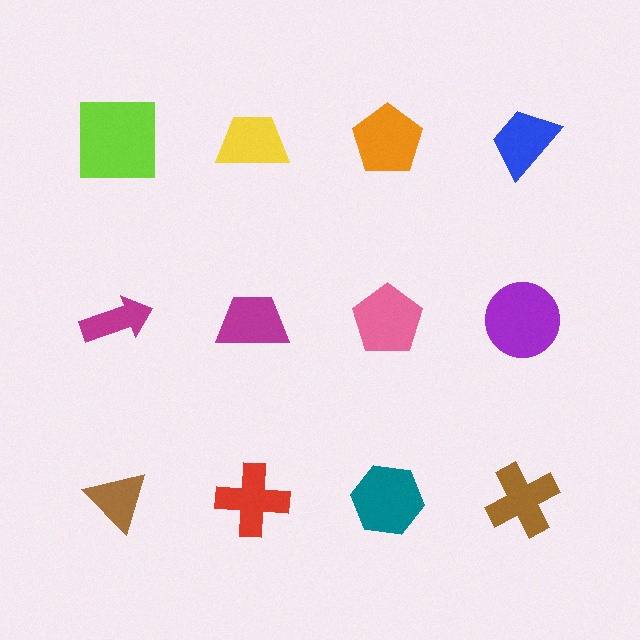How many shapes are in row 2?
4 shapes.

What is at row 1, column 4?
A blue trapezoid.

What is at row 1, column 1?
A lime square.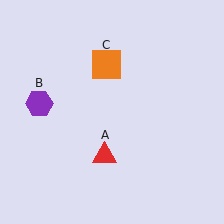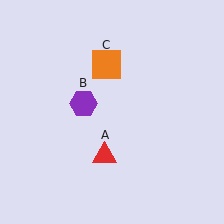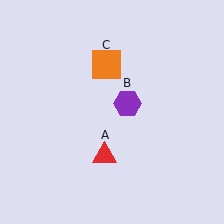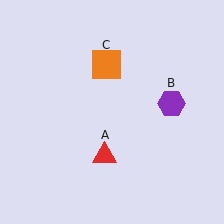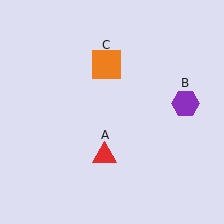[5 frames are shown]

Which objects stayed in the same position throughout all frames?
Red triangle (object A) and orange square (object C) remained stationary.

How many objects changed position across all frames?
1 object changed position: purple hexagon (object B).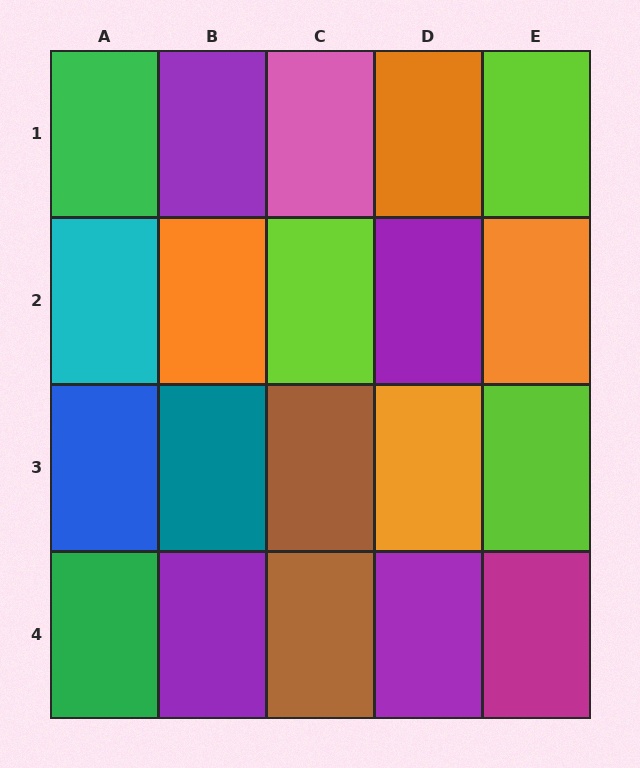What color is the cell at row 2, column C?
Lime.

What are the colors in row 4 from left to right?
Green, purple, brown, purple, magenta.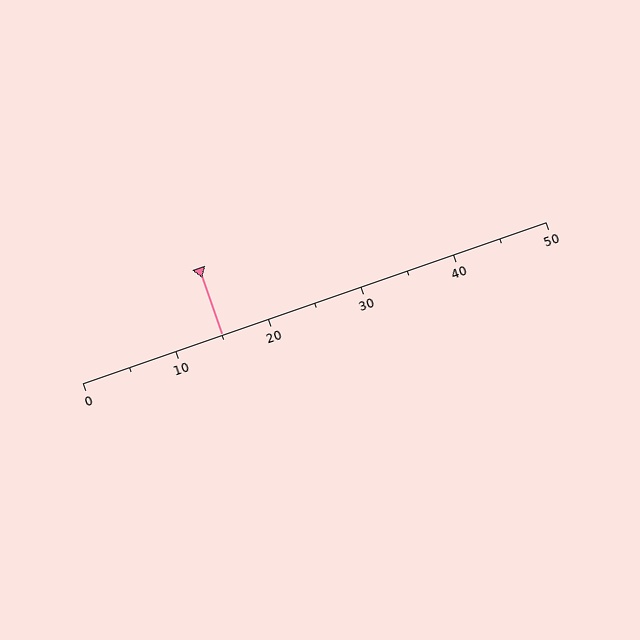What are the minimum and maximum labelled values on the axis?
The axis runs from 0 to 50.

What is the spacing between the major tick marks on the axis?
The major ticks are spaced 10 apart.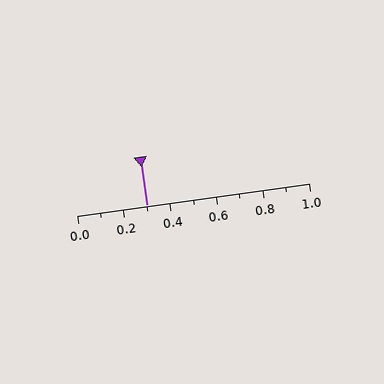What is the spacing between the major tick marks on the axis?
The major ticks are spaced 0.2 apart.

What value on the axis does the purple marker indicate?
The marker indicates approximately 0.3.